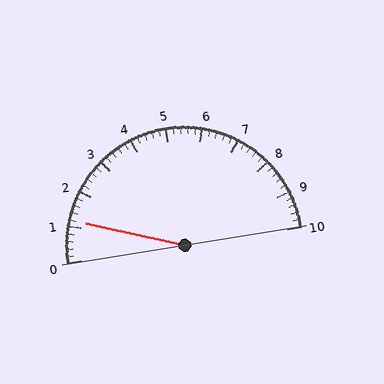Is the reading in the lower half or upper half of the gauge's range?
The reading is in the lower half of the range (0 to 10).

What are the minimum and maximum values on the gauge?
The gauge ranges from 0 to 10.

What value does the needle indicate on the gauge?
The needle indicates approximately 1.2.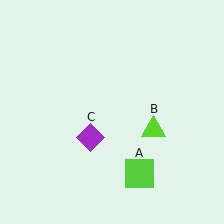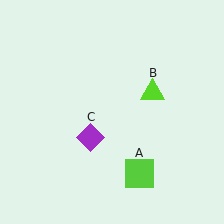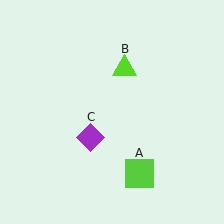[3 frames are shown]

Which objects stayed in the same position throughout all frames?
Lime square (object A) and purple diamond (object C) remained stationary.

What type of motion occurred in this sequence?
The lime triangle (object B) rotated counterclockwise around the center of the scene.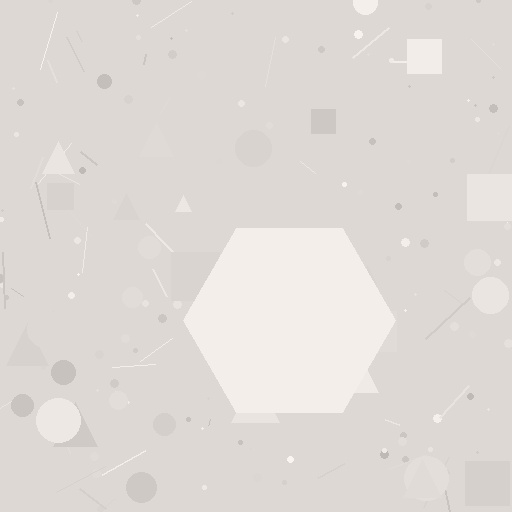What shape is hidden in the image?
A hexagon is hidden in the image.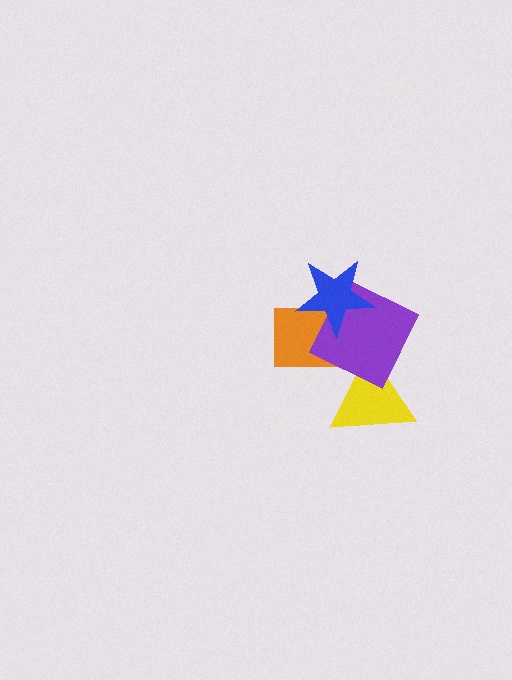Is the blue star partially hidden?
No, no other shape covers it.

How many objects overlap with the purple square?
3 objects overlap with the purple square.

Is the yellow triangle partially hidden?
Yes, it is partially covered by another shape.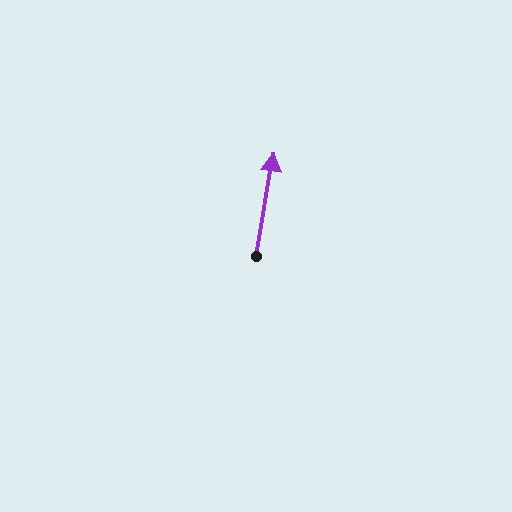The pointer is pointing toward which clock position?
Roughly 12 o'clock.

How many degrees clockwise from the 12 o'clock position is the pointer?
Approximately 10 degrees.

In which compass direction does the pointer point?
North.